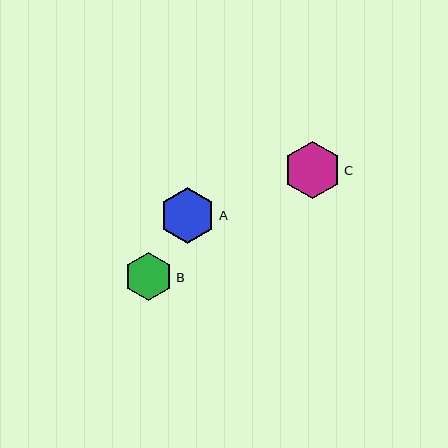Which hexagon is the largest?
Hexagon C is the largest with a size of approximately 58 pixels.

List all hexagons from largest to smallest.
From largest to smallest: C, A, B.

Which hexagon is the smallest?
Hexagon B is the smallest with a size of approximately 49 pixels.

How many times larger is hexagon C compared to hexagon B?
Hexagon C is approximately 1.2 times the size of hexagon B.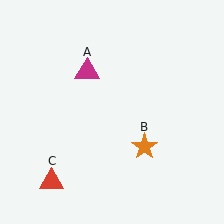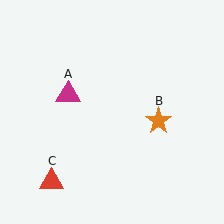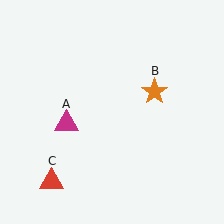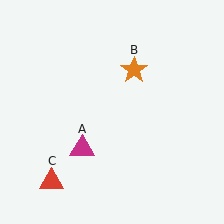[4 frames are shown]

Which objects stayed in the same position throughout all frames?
Red triangle (object C) remained stationary.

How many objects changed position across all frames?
2 objects changed position: magenta triangle (object A), orange star (object B).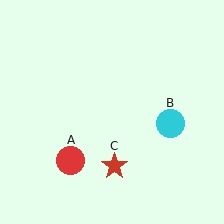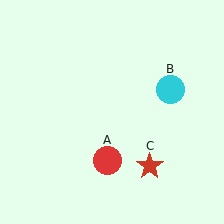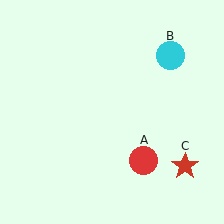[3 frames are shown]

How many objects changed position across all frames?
3 objects changed position: red circle (object A), cyan circle (object B), red star (object C).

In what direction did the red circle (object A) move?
The red circle (object A) moved right.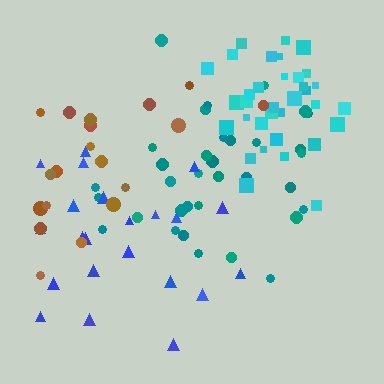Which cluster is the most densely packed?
Cyan.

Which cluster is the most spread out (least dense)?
Blue.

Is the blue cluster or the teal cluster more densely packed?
Teal.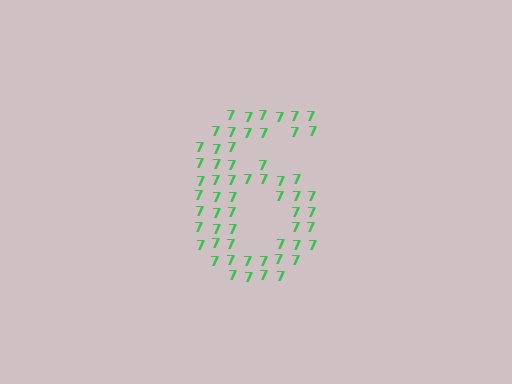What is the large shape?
The large shape is the digit 6.